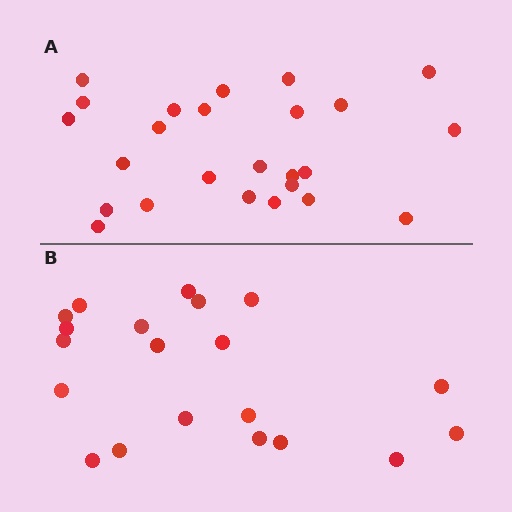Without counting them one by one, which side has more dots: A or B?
Region A (the top region) has more dots.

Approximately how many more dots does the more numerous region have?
Region A has about 5 more dots than region B.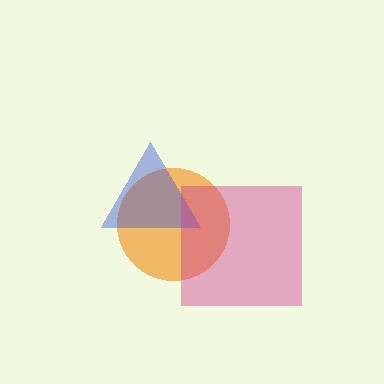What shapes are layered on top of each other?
The layered shapes are: an orange circle, a blue triangle, a magenta square.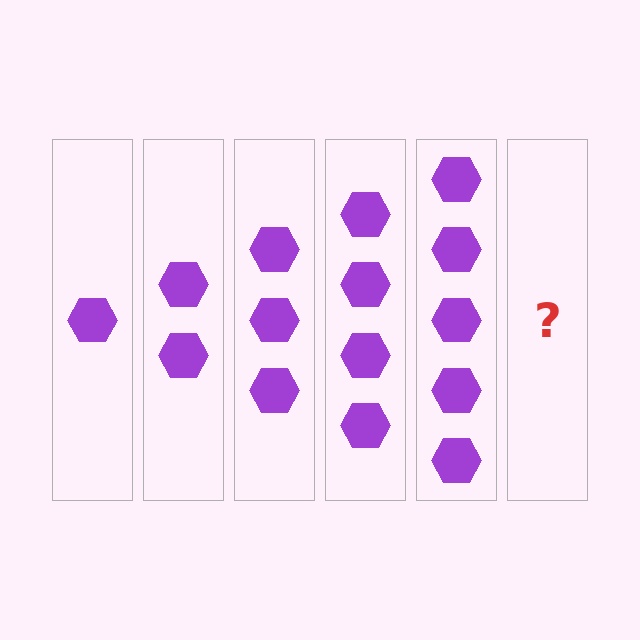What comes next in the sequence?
The next element should be 6 hexagons.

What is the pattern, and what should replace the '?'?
The pattern is that each step adds one more hexagon. The '?' should be 6 hexagons.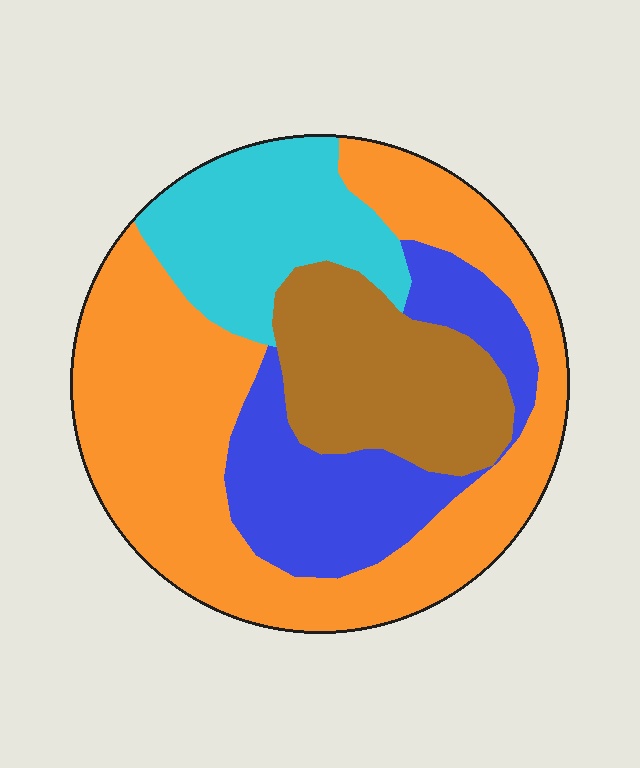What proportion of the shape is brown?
Brown covers roughly 20% of the shape.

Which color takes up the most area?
Orange, at roughly 45%.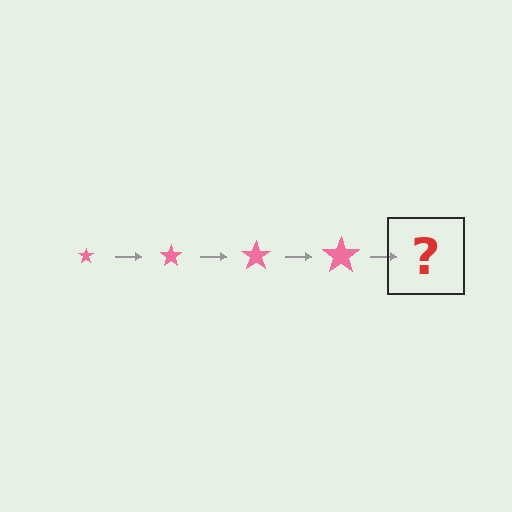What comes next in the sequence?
The next element should be a pink star, larger than the previous one.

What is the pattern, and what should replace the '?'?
The pattern is that the star gets progressively larger each step. The '?' should be a pink star, larger than the previous one.